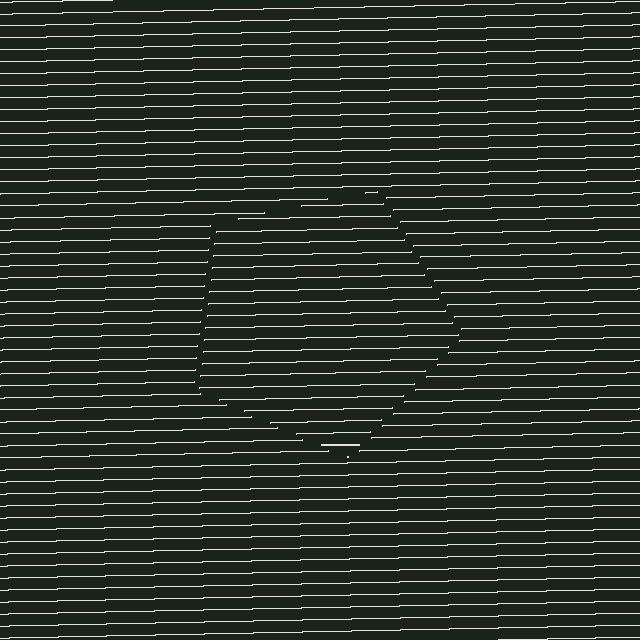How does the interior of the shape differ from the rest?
The interior of the shape contains the same grating, shifted by half a period — the contour is defined by the phase discontinuity where line-ends from the inner and outer gratings abut.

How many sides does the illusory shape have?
5 sides — the line-ends trace a pentagon.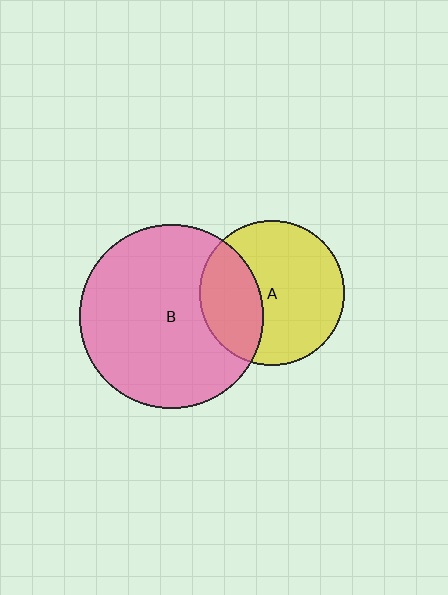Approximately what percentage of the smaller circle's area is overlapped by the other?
Approximately 35%.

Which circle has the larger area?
Circle B (pink).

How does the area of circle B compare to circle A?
Approximately 1.6 times.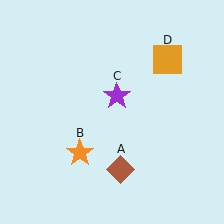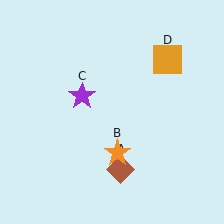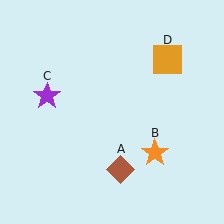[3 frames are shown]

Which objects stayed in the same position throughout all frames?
Brown diamond (object A) and orange square (object D) remained stationary.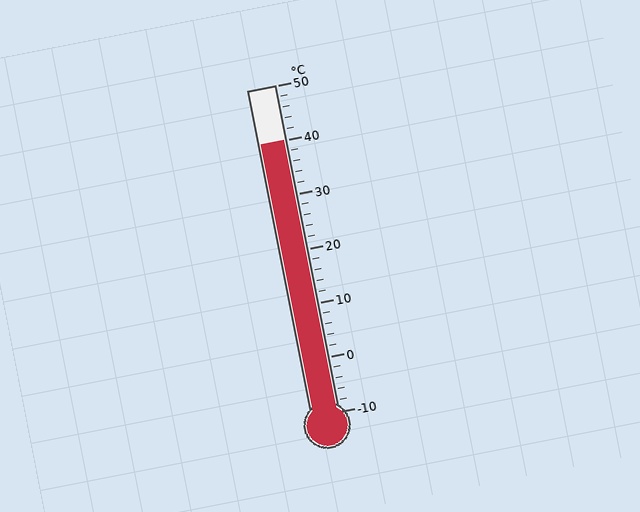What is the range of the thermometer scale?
The thermometer scale ranges from -10°C to 50°C.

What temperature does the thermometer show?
The thermometer shows approximately 40°C.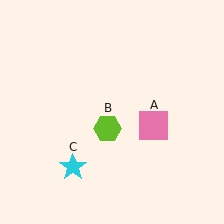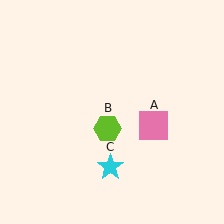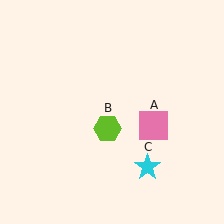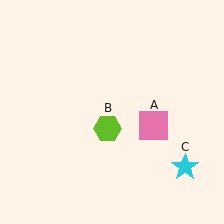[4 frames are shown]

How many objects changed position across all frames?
1 object changed position: cyan star (object C).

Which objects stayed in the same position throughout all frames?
Pink square (object A) and lime hexagon (object B) remained stationary.